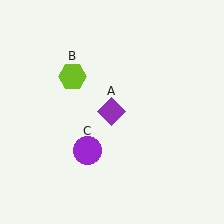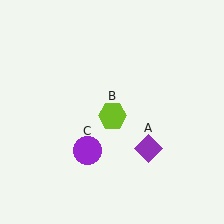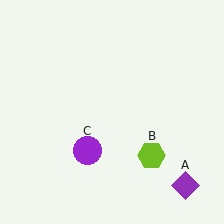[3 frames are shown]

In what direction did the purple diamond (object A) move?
The purple diamond (object A) moved down and to the right.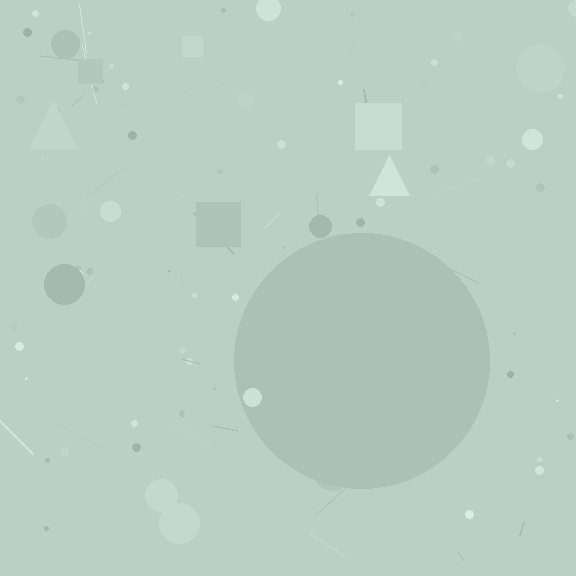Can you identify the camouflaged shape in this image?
The camouflaged shape is a circle.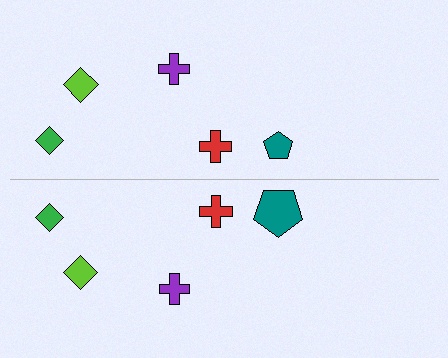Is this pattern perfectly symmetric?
No, the pattern is not perfectly symmetric. The teal pentagon on the bottom side has a different size than its mirror counterpart.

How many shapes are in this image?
There are 10 shapes in this image.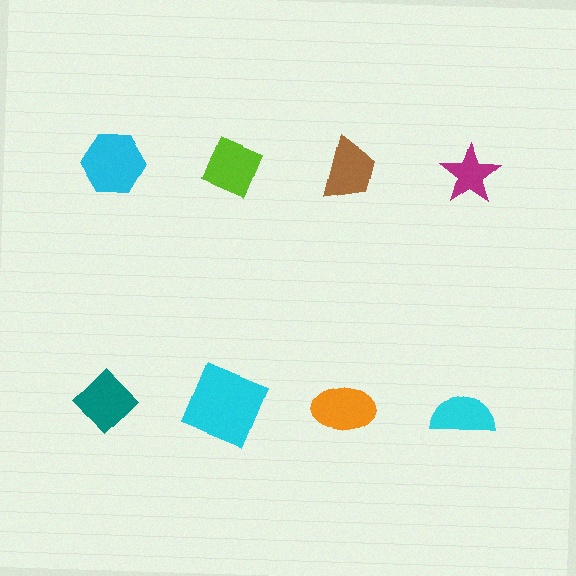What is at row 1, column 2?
A lime diamond.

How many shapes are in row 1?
4 shapes.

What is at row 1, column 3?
A brown trapezoid.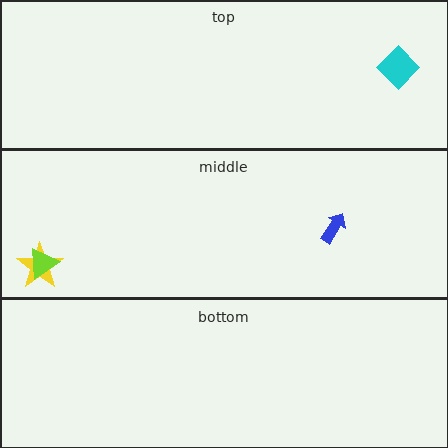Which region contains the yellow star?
The middle region.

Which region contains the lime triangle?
The middle region.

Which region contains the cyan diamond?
The top region.